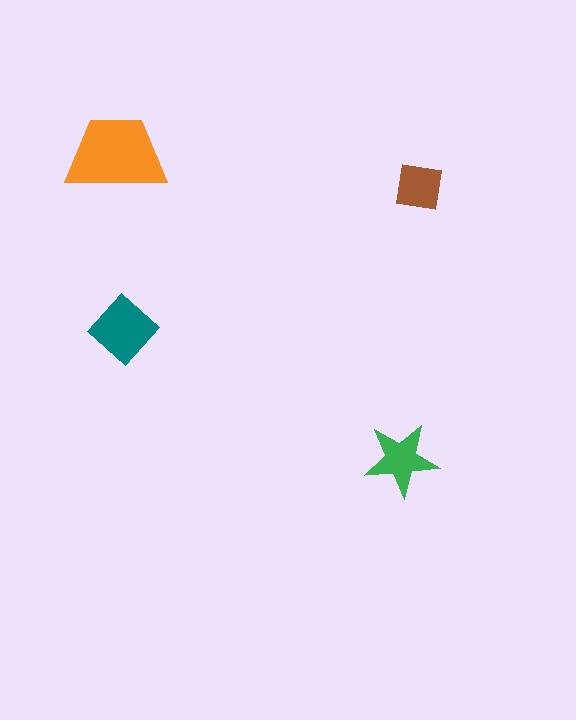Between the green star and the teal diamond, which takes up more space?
The teal diamond.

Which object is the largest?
The orange trapezoid.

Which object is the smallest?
The brown square.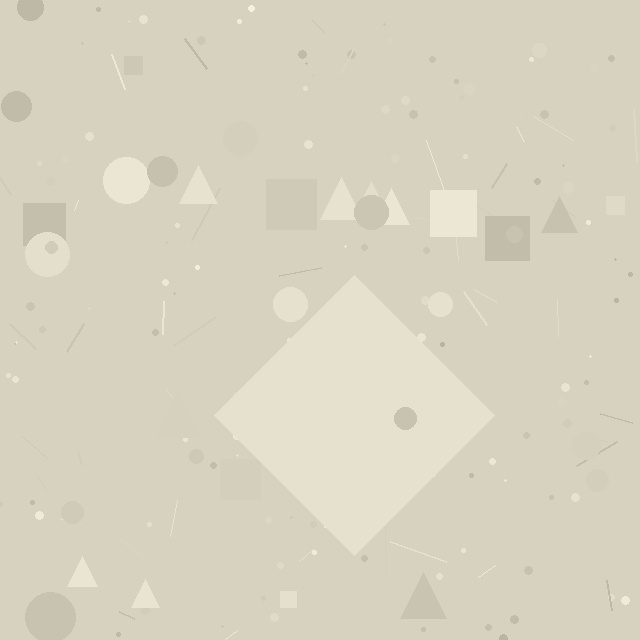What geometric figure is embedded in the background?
A diamond is embedded in the background.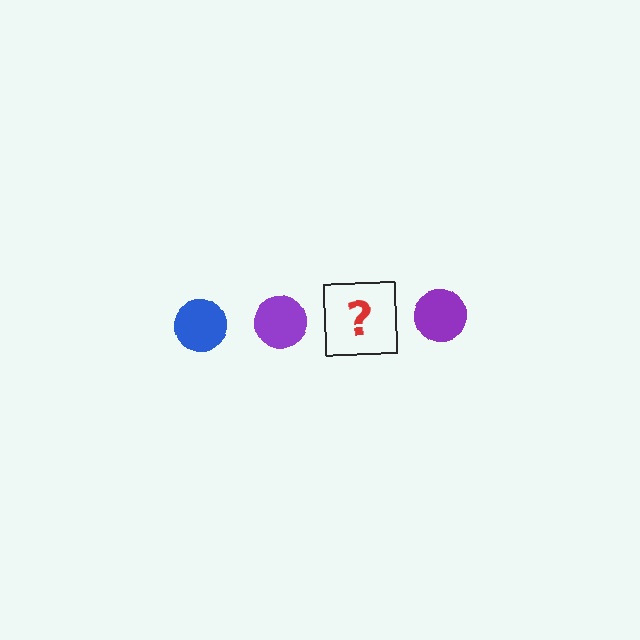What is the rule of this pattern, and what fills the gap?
The rule is that the pattern cycles through blue, purple circles. The gap should be filled with a blue circle.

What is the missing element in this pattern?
The missing element is a blue circle.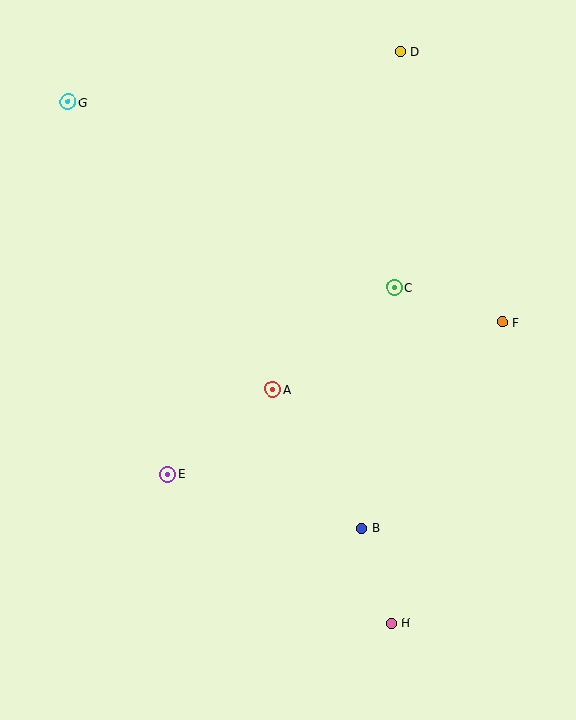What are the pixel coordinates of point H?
Point H is at (391, 623).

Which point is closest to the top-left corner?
Point G is closest to the top-left corner.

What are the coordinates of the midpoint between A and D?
The midpoint between A and D is at (336, 220).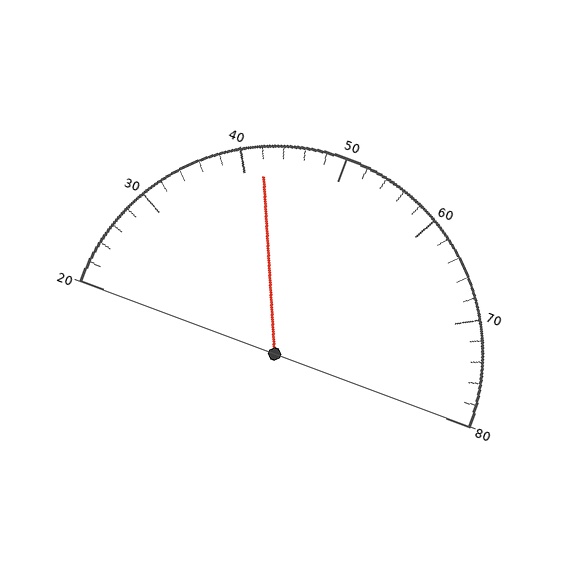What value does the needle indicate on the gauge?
The needle indicates approximately 42.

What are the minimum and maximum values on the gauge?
The gauge ranges from 20 to 80.